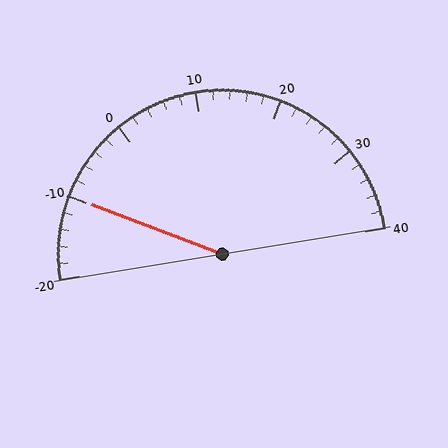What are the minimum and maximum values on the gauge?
The gauge ranges from -20 to 40.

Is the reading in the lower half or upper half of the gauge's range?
The reading is in the lower half of the range (-20 to 40).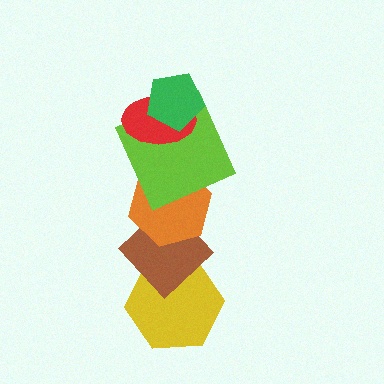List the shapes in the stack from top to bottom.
From top to bottom: the green pentagon, the red ellipse, the lime square, the orange hexagon, the brown diamond, the yellow hexagon.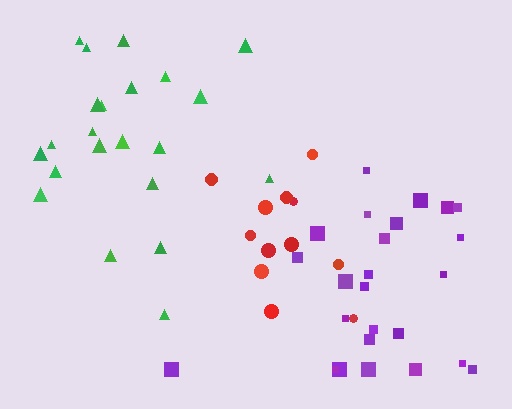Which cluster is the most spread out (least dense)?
Red.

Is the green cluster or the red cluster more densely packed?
Green.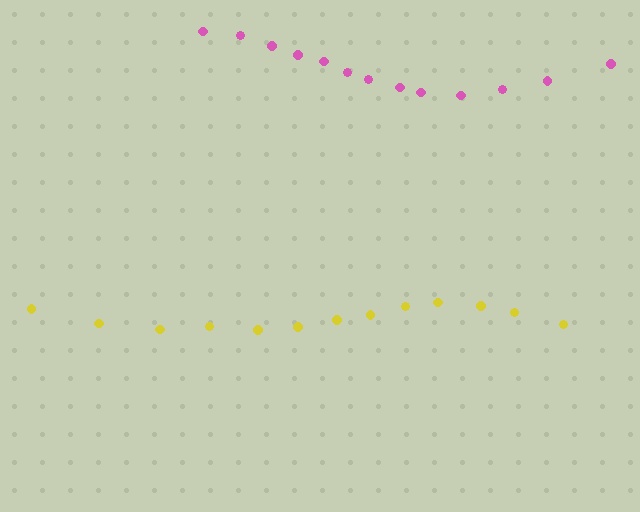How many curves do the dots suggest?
There are 2 distinct paths.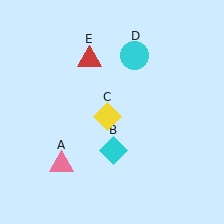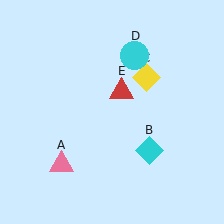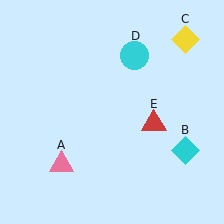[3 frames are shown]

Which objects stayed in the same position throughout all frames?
Pink triangle (object A) and cyan circle (object D) remained stationary.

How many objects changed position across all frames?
3 objects changed position: cyan diamond (object B), yellow diamond (object C), red triangle (object E).